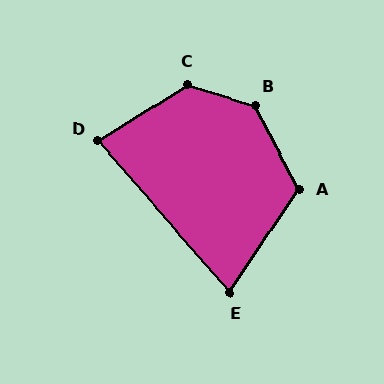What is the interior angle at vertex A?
Approximately 118 degrees (obtuse).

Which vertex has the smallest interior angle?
E, at approximately 75 degrees.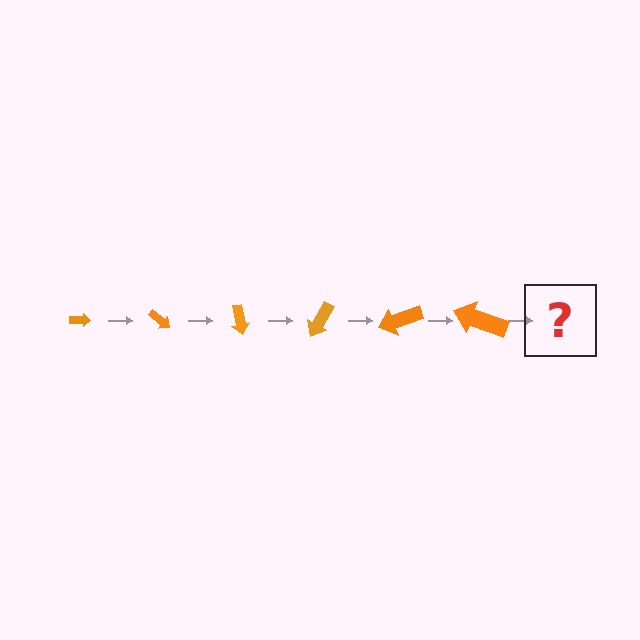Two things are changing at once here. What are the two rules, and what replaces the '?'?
The two rules are that the arrow grows larger each step and it rotates 40 degrees each step. The '?' should be an arrow, larger than the previous one and rotated 240 degrees from the start.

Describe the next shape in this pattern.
It should be an arrow, larger than the previous one and rotated 240 degrees from the start.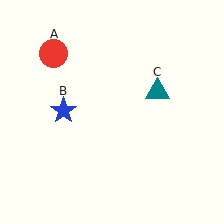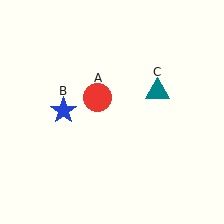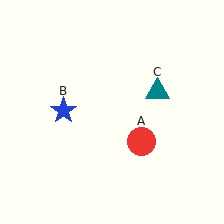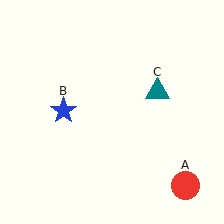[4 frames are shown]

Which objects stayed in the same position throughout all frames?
Blue star (object B) and teal triangle (object C) remained stationary.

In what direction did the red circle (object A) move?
The red circle (object A) moved down and to the right.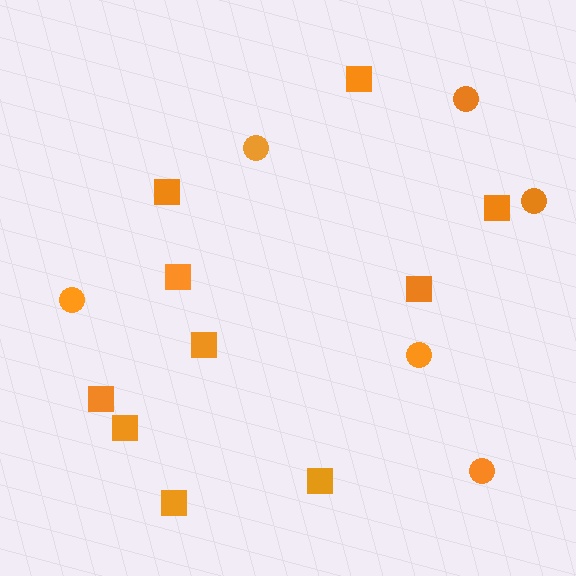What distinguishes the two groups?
There are 2 groups: one group of circles (6) and one group of squares (10).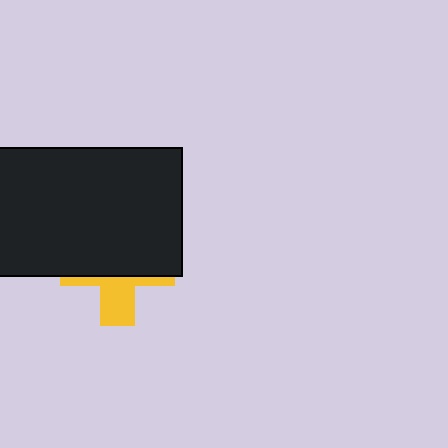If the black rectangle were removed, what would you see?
You would see the complete yellow cross.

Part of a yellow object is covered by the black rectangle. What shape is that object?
It is a cross.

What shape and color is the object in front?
The object in front is a black rectangle.